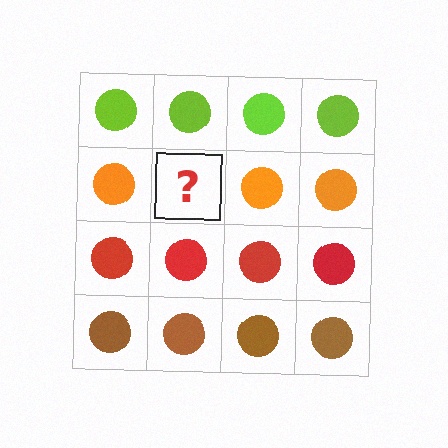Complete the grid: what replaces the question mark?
The question mark should be replaced with an orange circle.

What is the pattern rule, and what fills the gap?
The rule is that each row has a consistent color. The gap should be filled with an orange circle.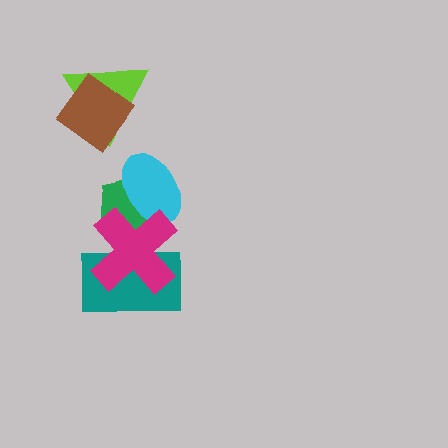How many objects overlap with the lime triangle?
1 object overlaps with the lime triangle.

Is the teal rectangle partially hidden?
Yes, it is partially covered by another shape.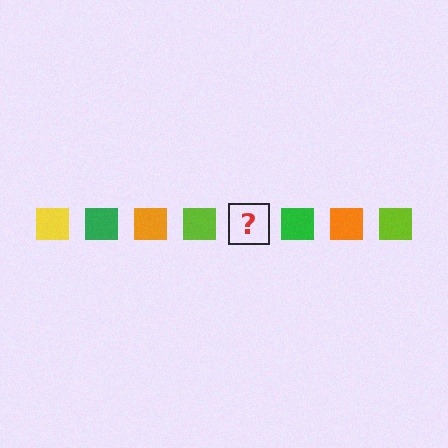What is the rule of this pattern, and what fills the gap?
The rule is that the pattern cycles through yellow, green, orange, lime squares. The gap should be filled with a yellow square.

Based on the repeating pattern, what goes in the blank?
The blank should be a yellow square.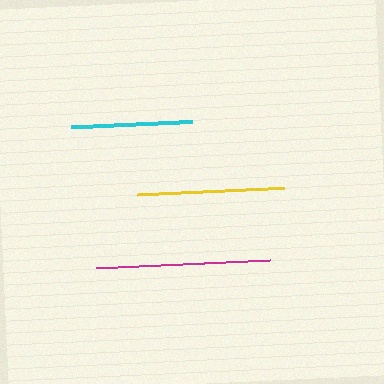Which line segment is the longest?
The magenta line is the longest at approximately 173 pixels.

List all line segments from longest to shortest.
From longest to shortest: magenta, yellow, cyan.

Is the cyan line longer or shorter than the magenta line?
The magenta line is longer than the cyan line.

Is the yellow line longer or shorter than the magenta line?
The magenta line is longer than the yellow line.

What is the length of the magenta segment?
The magenta segment is approximately 173 pixels long.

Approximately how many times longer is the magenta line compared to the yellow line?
The magenta line is approximately 1.2 times the length of the yellow line.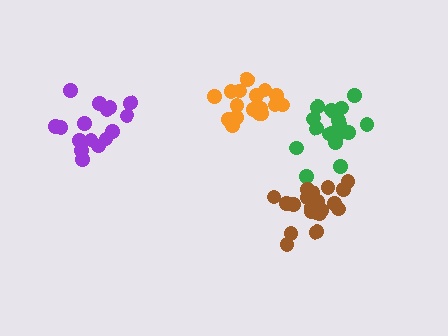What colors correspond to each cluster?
The clusters are colored: orange, green, purple, brown.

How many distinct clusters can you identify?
There are 4 distinct clusters.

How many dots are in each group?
Group 1: 17 dots, Group 2: 18 dots, Group 3: 16 dots, Group 4: 19 dots (70 total).